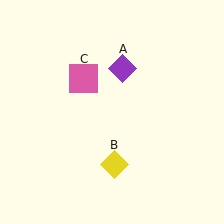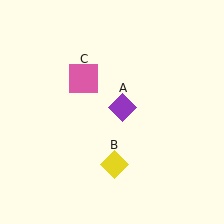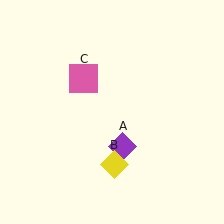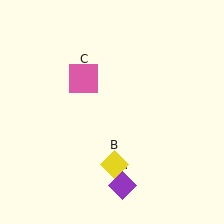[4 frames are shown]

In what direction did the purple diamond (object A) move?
The purple diamond (object A) moved down.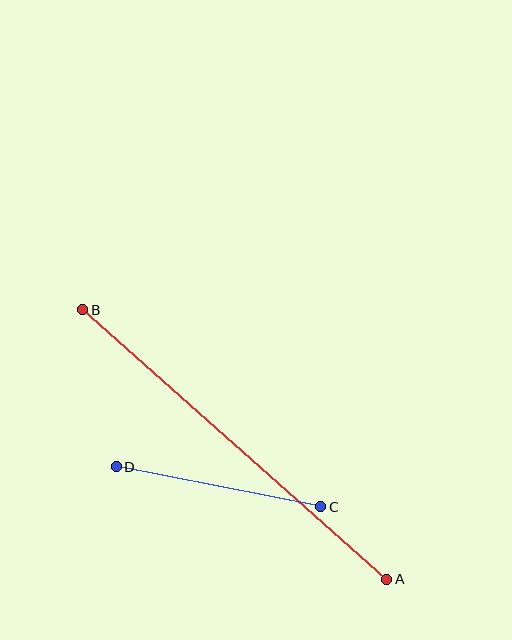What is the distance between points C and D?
The distance is approximately 208 pixels.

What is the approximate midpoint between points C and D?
The midpoint is at approximately (219, 487) pixels.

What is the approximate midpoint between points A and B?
The midpoint is at approximately (235, 445) pixels.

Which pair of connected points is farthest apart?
Points A and B are farthest apart.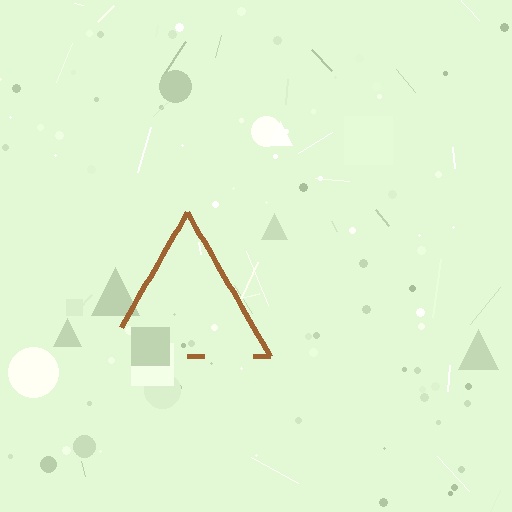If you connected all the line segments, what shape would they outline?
They would outline a triangle.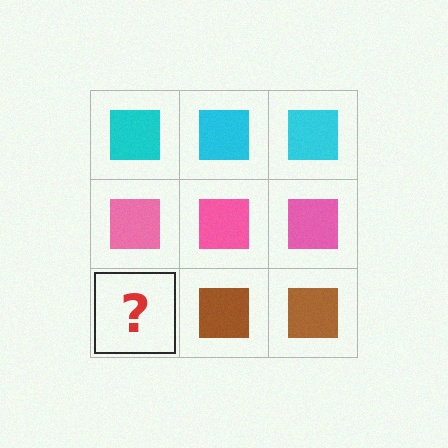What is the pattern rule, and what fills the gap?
The rule is that each row has a consistent color. The gap should be filled with a brown square.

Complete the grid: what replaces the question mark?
The question mark should be replaced with a brown square.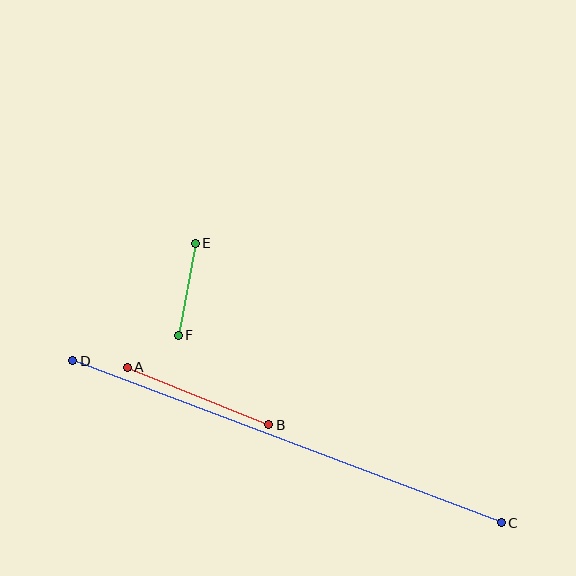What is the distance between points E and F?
The distance is approximately 93 pixels.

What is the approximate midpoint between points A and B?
The midpoint is at approximately (198, 396) pixels.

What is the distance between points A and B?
The distance is approximately 153 pixels.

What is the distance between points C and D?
The distance is approximately 458 pixels.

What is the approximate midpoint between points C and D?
The midpoint is at approximately (287, 442) pixels.